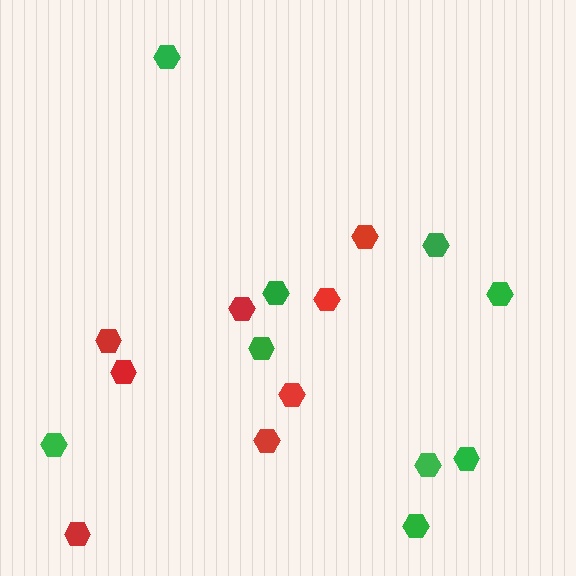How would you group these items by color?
There are 2 groups: one group of green hexagons (9) and one group of red hexagons (8).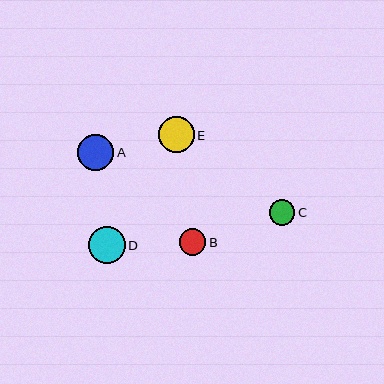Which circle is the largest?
Circle D is the largest with a size of approximately 37 pixels.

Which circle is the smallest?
Circle C is the smallest with a size of approximately 25 pixels.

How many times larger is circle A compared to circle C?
Circle A is approximately 1.4 times the size of circle C.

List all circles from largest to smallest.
From largest to smallest: D, E, A, B, C.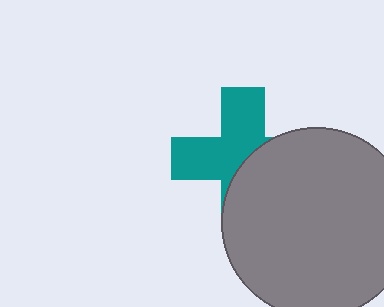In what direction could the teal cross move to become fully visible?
The teal cross could move toward the upper-left. That would shift it out from behind the gray circle entirely.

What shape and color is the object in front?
The object in front is a gray circle.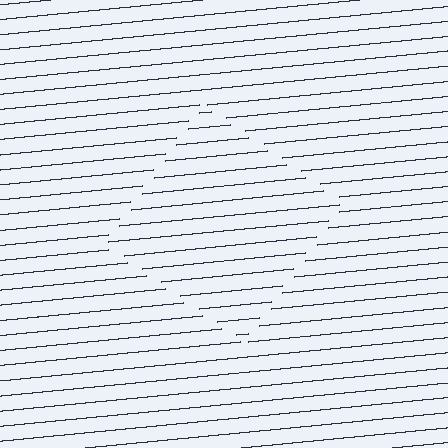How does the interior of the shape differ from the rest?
The interior of the shape contains the same grating, shifted by half a period — the contour is defined by the phase discontinuity where line-ends from the inner and outer gratings abut.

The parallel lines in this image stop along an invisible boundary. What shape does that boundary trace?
An illusory square. The interior of the shape contains the same grating, shifted by half a period — the contour is defined by the phase discontinuity where line-ends from the inner and outer gratings abut.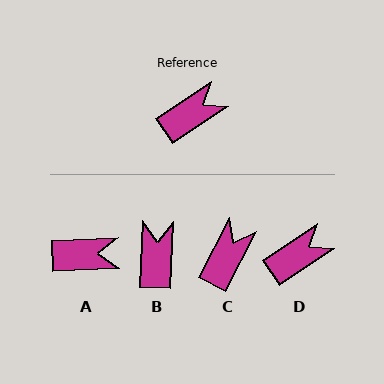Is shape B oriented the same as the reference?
No, it is off by about 53 degrees.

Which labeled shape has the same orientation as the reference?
D.